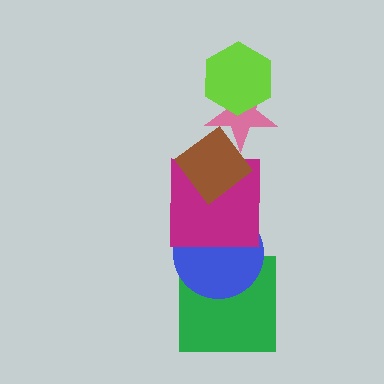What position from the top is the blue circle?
The blue circle is 5th from the top.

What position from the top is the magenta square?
The magenta square is 4th from the top.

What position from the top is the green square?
The green square is 6th from the top.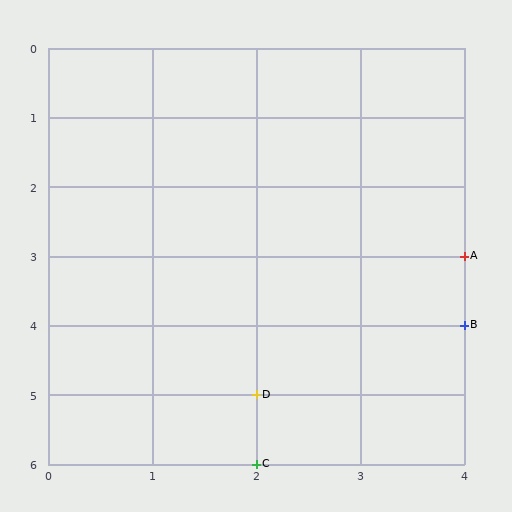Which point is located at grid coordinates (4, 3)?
Point A is at (4, 3).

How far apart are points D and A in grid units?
Points D and A are 2 columns and 2 rows apart (about 2.8 grid units diagonally).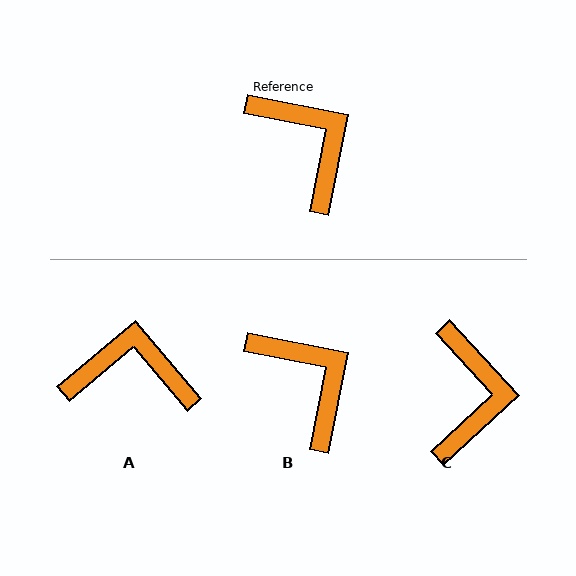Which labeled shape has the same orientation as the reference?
B.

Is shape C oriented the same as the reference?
No, it is off by about 36 degrees.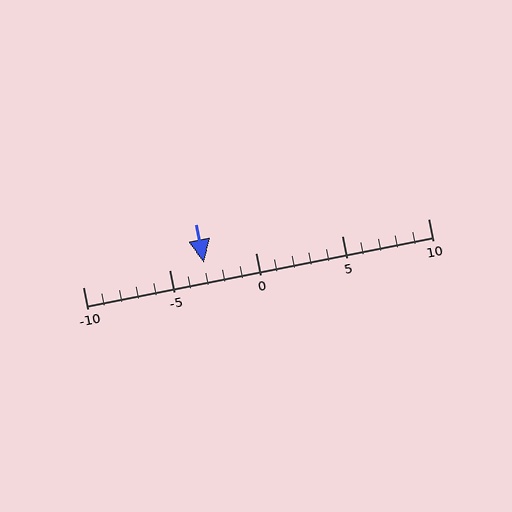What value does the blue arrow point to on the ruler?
The blue arrow points to approximately -3.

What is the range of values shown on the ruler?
The ruler shows values from -10 to 10.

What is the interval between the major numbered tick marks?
The major tick marks are spaced 5 units apart.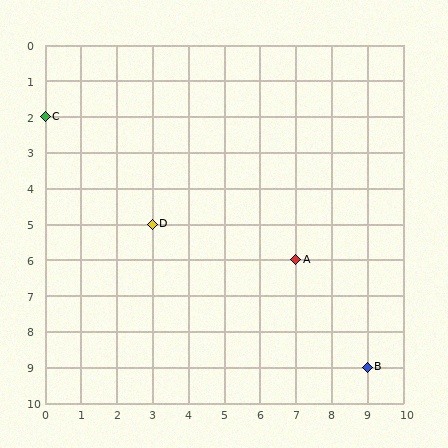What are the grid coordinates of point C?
Point C is at grid coordinates (0, 2).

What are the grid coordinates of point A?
Point A is at grid coordinates (7, 6).